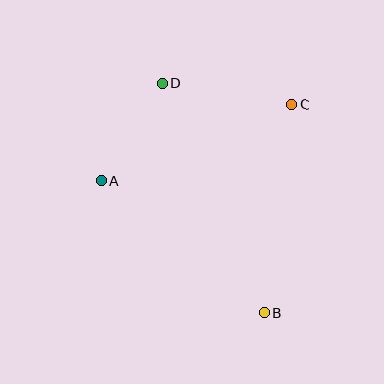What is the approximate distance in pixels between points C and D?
The distance between C and D is approximately 131 pixels.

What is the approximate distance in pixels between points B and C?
The distance between B and C is approximately 210 pixels.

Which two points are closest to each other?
Points A and D are closest to each other.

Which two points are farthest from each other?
Points B and D are farthest from each other.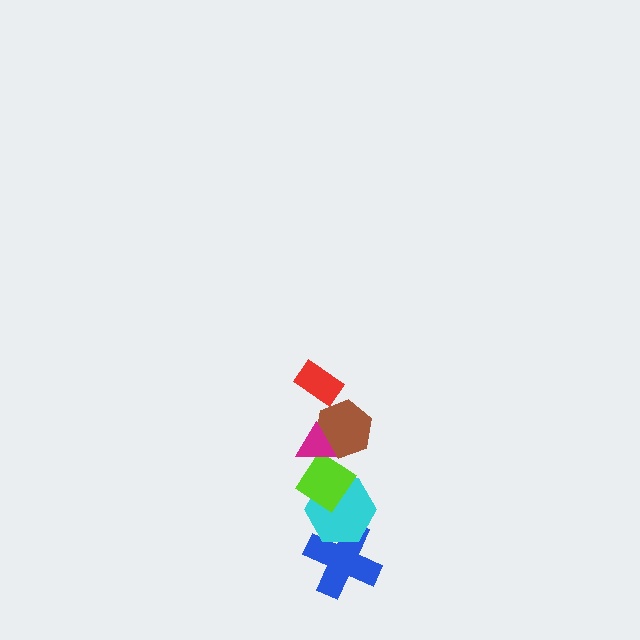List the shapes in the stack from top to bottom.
From top to bottom: the red rectangle, the magenta triangle, the brown hexagon, the lime diamond, the cyan hexagon, the blue cross.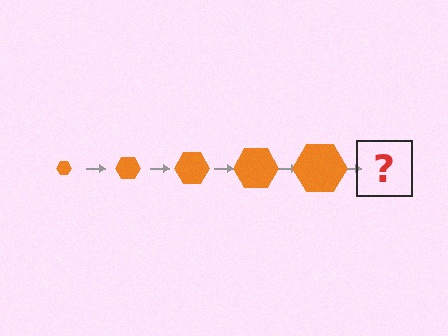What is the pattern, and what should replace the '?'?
The pattern is that the hexagon gets progressively larger each step. The '?' should be an orange hexagon, larger than the previous one.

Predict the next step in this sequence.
The next step is an orange hexagon, larger than the previous one.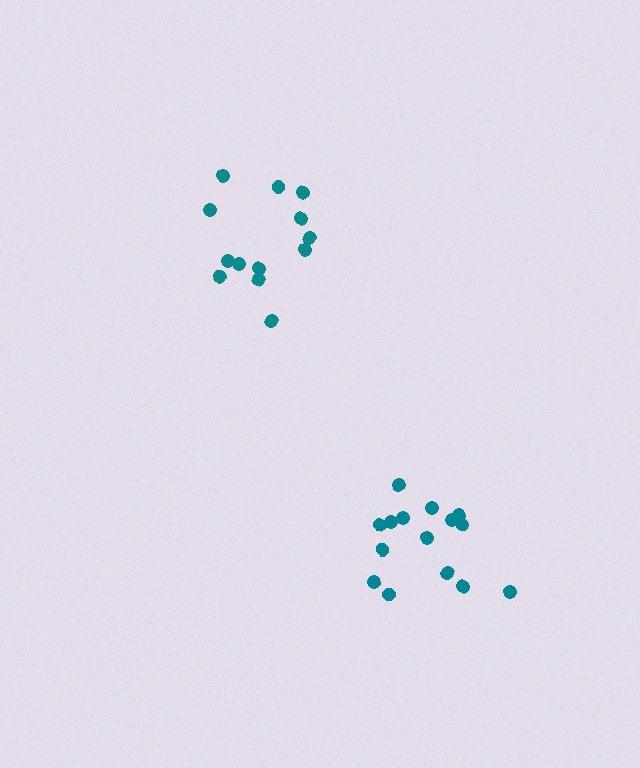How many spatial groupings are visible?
There are 2 spatial groupings.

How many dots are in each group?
Group 1: 13 dots, Group 2: 15 dots (28 total).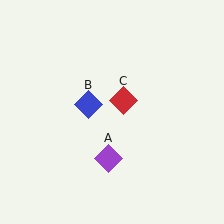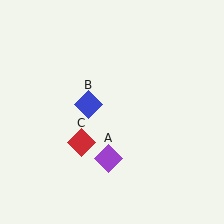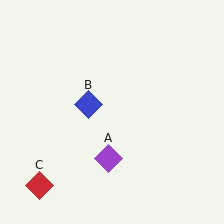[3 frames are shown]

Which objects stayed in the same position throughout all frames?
Purple diamond (object A) and blue diamond (object B) remained stationary.